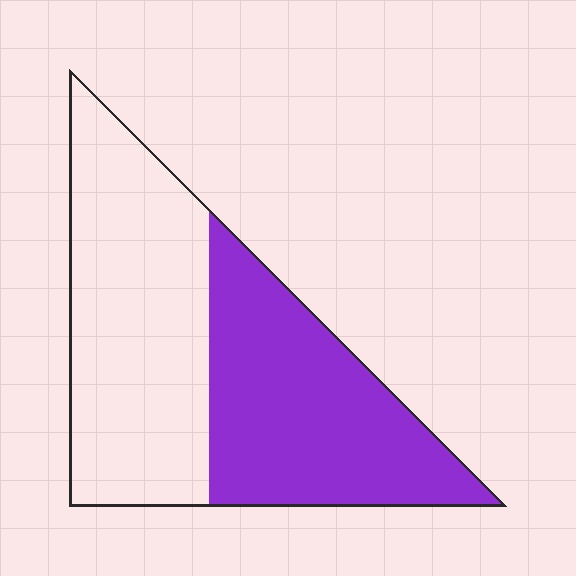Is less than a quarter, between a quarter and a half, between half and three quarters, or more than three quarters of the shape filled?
Between a quarter and a half.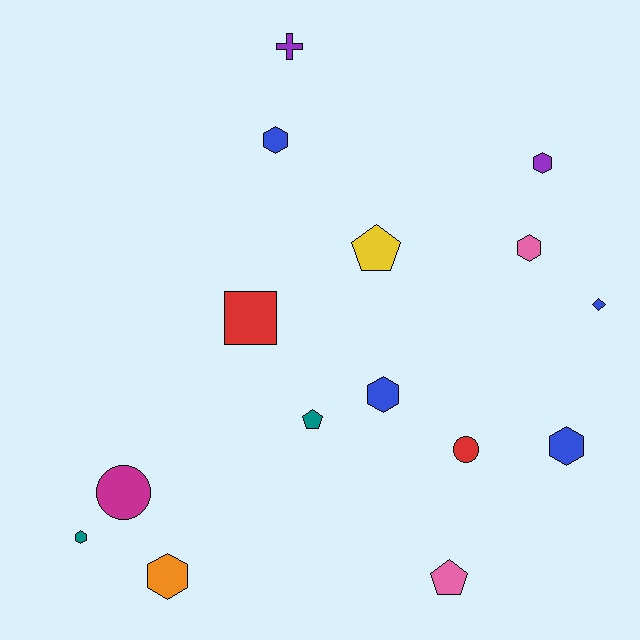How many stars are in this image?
There are no stars.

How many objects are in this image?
There are 15 objects.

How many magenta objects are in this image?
There is 1 magenta object.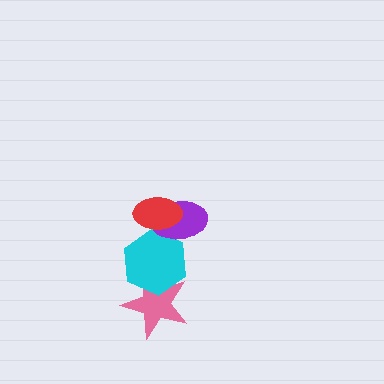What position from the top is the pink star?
The pink star is 4th from the top.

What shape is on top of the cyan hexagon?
The purple ellipse is on top of the cyan hexagon.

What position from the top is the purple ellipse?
The purple ellipse is 2nd from the top.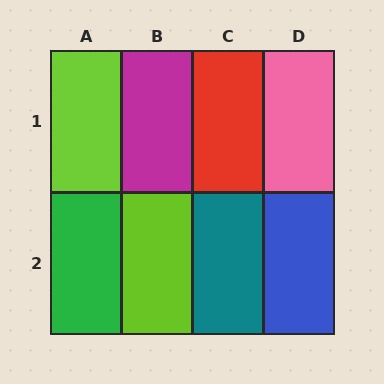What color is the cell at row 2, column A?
Green.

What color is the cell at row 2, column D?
Blue.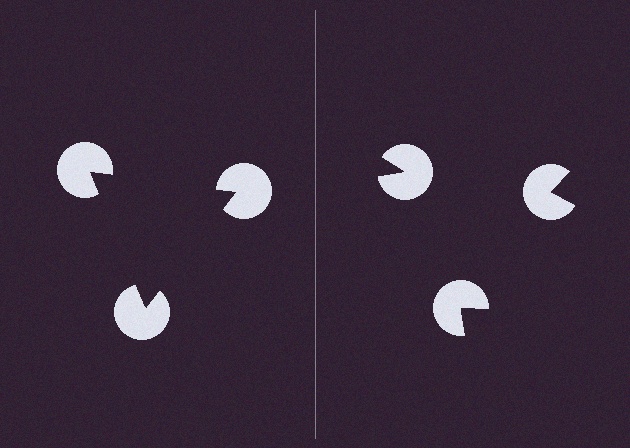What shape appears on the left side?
An illusory triangle.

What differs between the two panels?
The pac-man discs are positioned identically on both sides; only the wedge orientations differ. On the left they align to a triangle; on the right they are misaligned.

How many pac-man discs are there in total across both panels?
6 — 3 on each side.